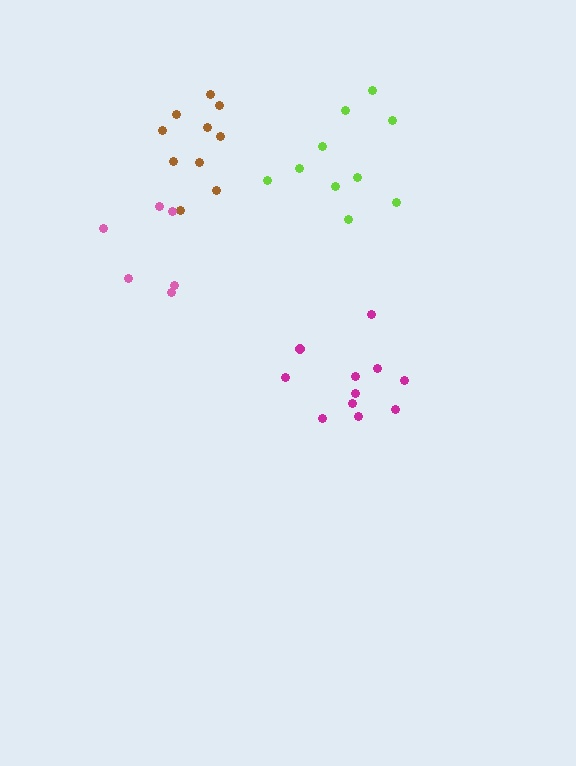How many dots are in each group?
Group 1: 10 dots, Group 2: 11 dots, Group 3: 10 dots, Group 4: 6 dots (37 total).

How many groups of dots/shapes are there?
There are 4 groups.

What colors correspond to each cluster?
The clusters are colored: lime, magenta, brown, pink.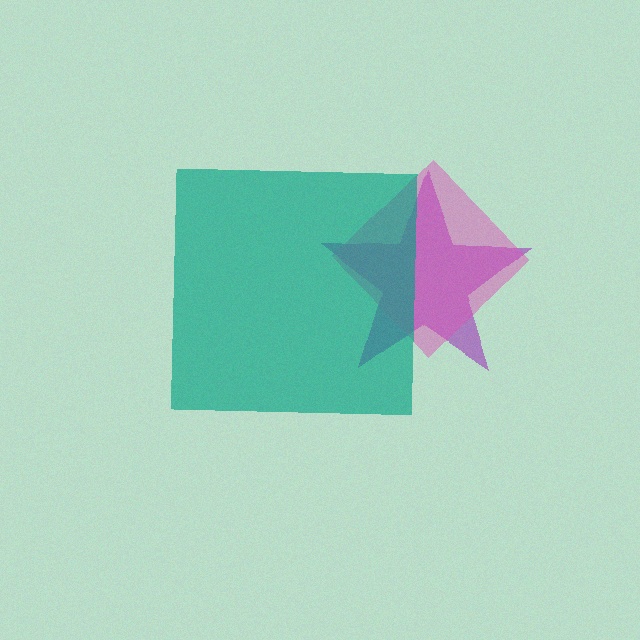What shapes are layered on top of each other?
The layered shapes are: a purple star, a pink diamond, a teal square.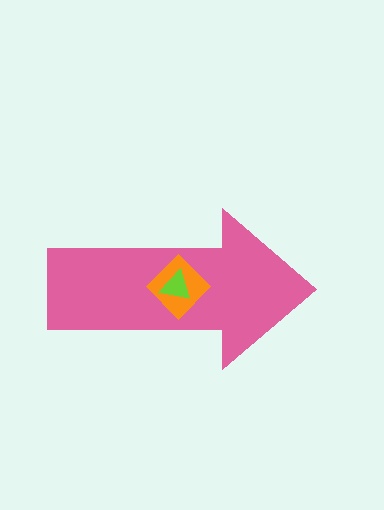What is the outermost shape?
The pink arrow.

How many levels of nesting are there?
3.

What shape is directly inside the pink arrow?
The orange diamond.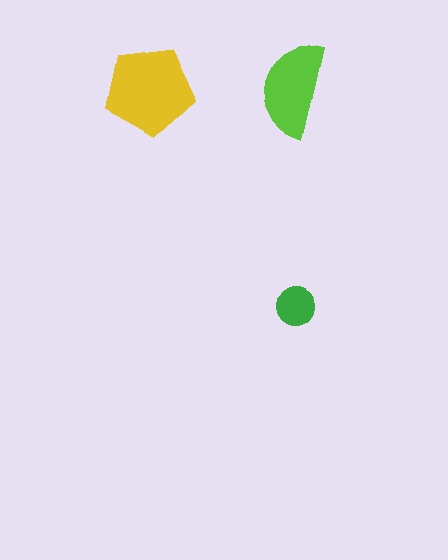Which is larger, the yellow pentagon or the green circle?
The yellow pentagon.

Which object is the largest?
The yellow pentagon.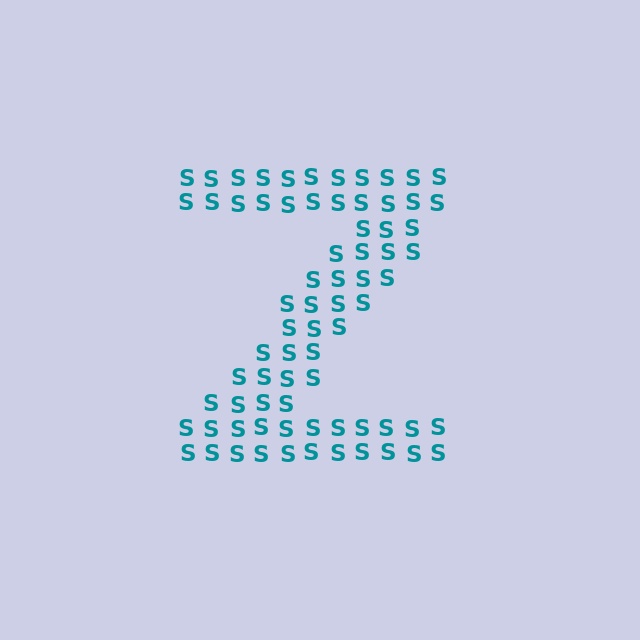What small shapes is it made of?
It is made of small letter S's.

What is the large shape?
The large shape is the letter Z.